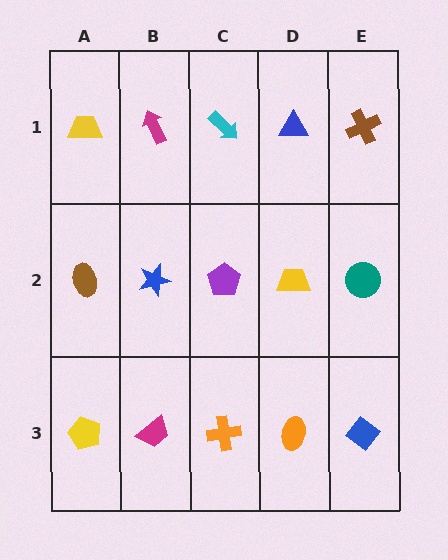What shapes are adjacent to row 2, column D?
A blue triangle (row 1, column D), an orange ellipse (row 3, column D), a purple pentagon (row 2, column C), a teal circle (row 2, column E).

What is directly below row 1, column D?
A yellow trapezoid.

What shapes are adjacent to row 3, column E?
A teal circle (row 2, column E), an orange ellipse (row 3, column D).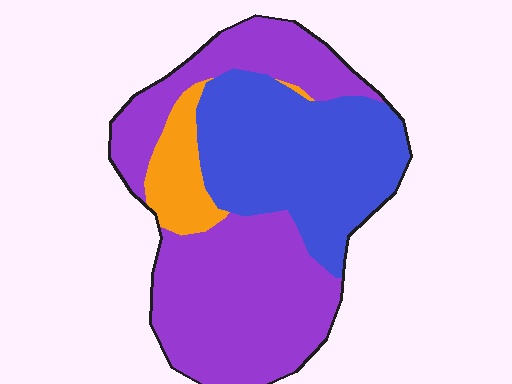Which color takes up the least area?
Orange, at roughly 10%.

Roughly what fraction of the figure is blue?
Blue covers 37% of the figure.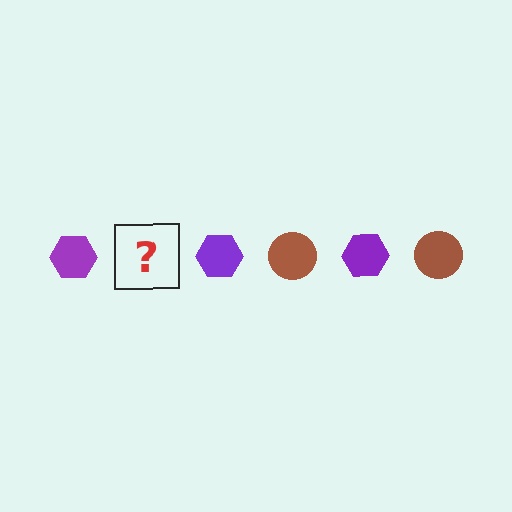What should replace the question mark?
The question mark should be replaced with a brown circle.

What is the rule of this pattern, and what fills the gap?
The rule is that the pattern alternates between purple hexagon and brown circle. The gap should be filled with a brown circle.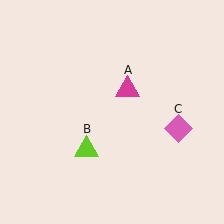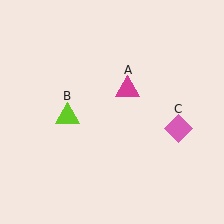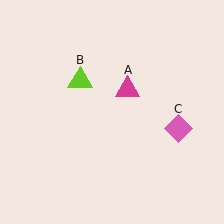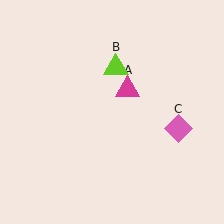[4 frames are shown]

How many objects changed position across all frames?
1 object changed position: lime triangle (object B).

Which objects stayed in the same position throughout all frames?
Magenta triangle (object A) and pink diamond (object C) remained stationary.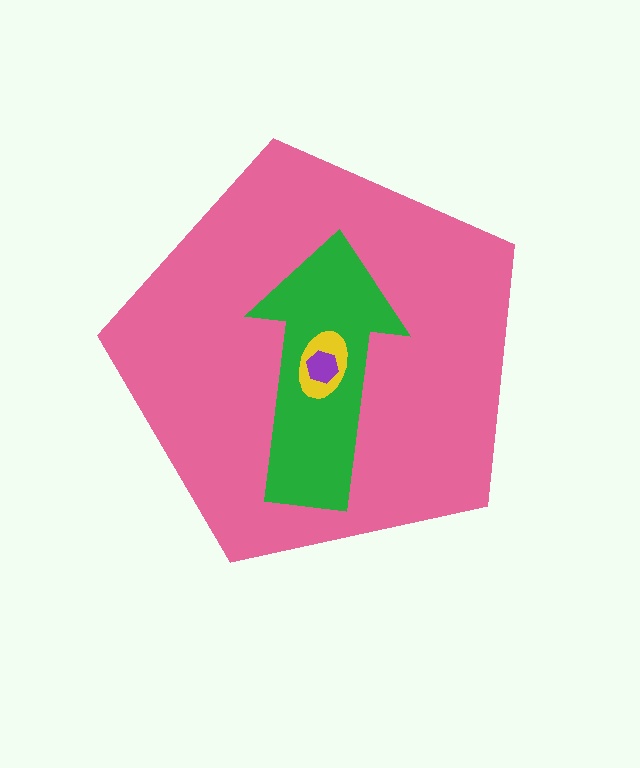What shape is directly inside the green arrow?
The yellow ellipse.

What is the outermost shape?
The pink pentagon.